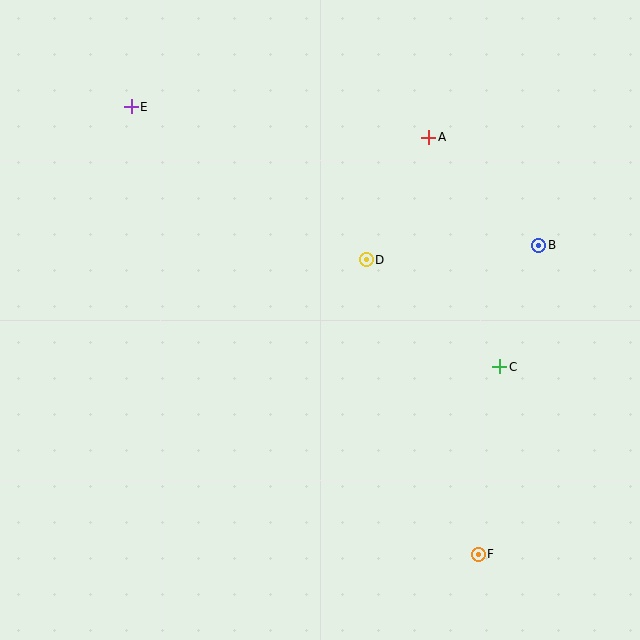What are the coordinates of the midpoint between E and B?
The midpoint between E and B is at (335, 176).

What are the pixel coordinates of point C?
Point C is at (500, 367).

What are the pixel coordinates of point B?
Point B is at (539, 245).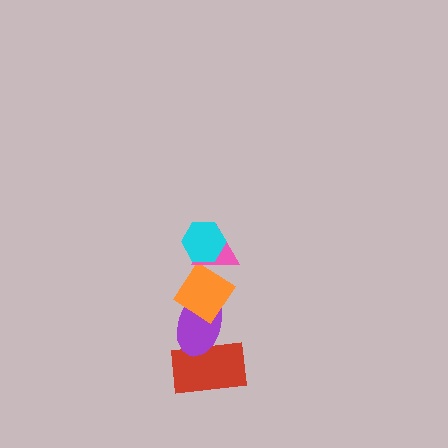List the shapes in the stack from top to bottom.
From top to bottom: the cyan hexagon, the pink triangle, the orange diamond, the purple ellipse, the red rectangle.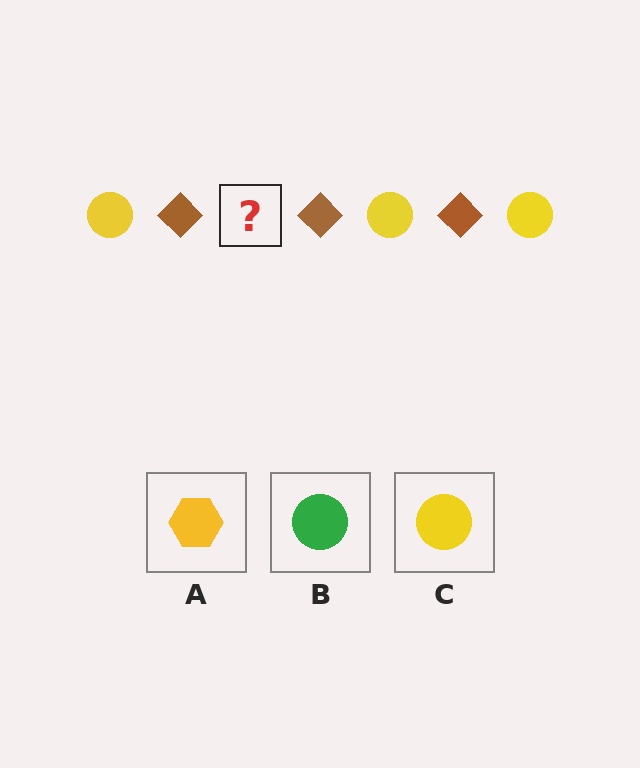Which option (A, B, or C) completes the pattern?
C.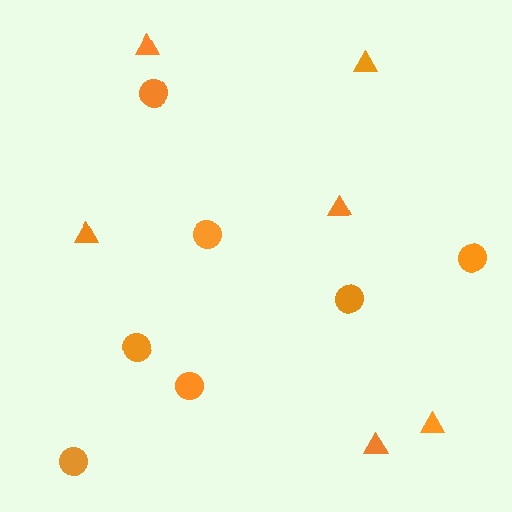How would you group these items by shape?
There are 2 groups: one group of triangles (6) and one group of circles (7).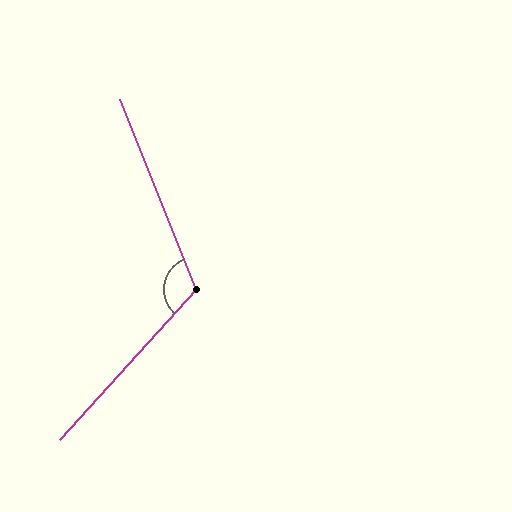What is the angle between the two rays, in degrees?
Approximately 116 degrees.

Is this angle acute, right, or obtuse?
It is obtuse.